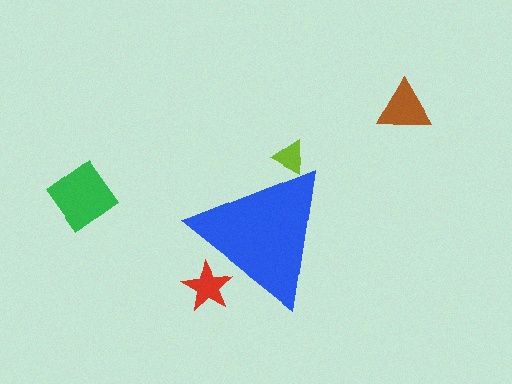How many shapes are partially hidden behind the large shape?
2 shapes are partially hidden.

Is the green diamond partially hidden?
No, the green diamond is fully visible.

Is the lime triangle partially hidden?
Yes, the lime triangle is partially hidden behind the blue triangle.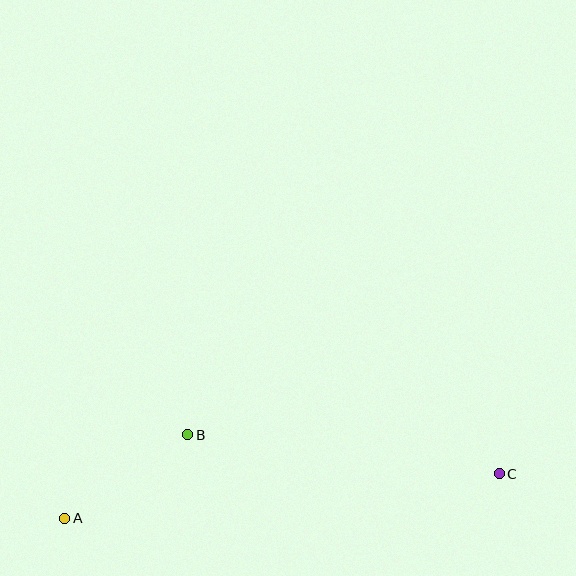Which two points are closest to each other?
Points A and B are closest to each other.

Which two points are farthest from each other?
Points A and C are farthest from each other.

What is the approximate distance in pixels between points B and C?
The distance between B and C is approximately 314 pixels.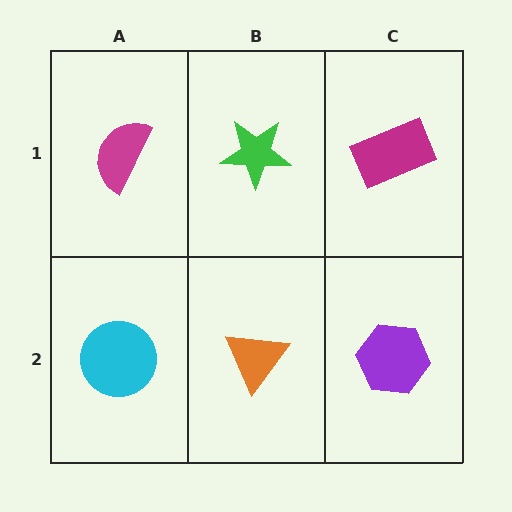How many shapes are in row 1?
3 shapes.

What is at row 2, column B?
An orange triangle.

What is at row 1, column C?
A magenta rectangle.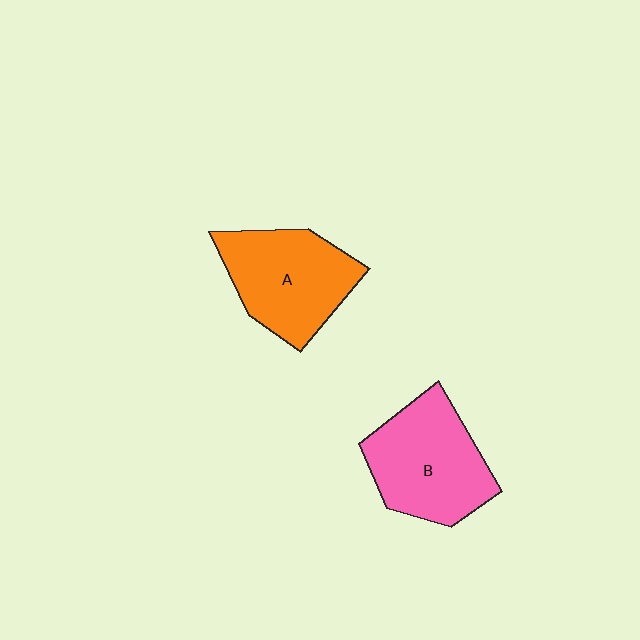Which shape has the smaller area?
Shape A (orange).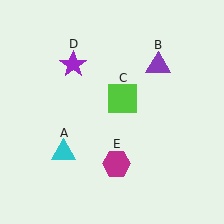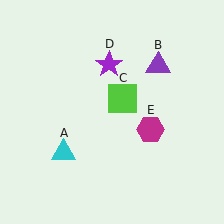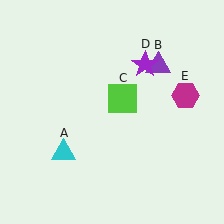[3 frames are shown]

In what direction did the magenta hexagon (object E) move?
The magenta hexagon (object E) moved up and to the right.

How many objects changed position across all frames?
2 objects changed position: purple star (object D), magenta hexagon (object E).